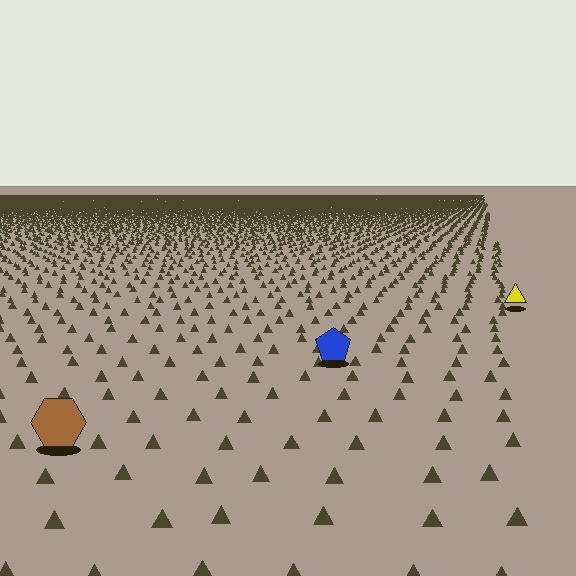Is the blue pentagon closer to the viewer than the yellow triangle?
Yes. The blue pentagon is closer — you can tell from the texture gradient: the ground texture is coarser near it.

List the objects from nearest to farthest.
From nearest to farthest: the brown hexagon, the blue pentagon, the yellow triangle.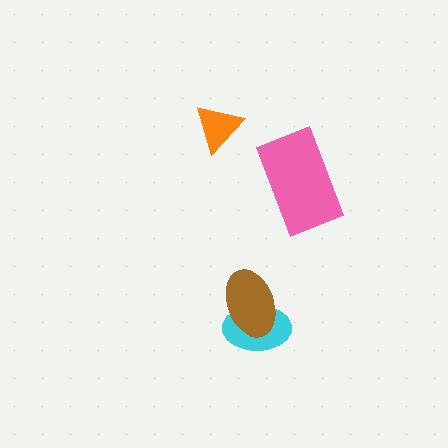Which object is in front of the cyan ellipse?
The brown ellipse is in front of the cyan ellipse.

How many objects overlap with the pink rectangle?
0 objects overlap with the pink rectangle.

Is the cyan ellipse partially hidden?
Yes, it is partially covered by another shape.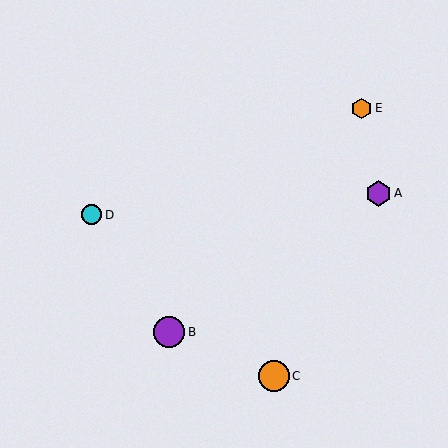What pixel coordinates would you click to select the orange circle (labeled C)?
Click at (274, 376) to select the orange circle C.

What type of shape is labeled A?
Shape A is a purple hexagon.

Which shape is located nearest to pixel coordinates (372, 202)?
The purple hexagon (labeled A) at (378, 193) is nearest to that location.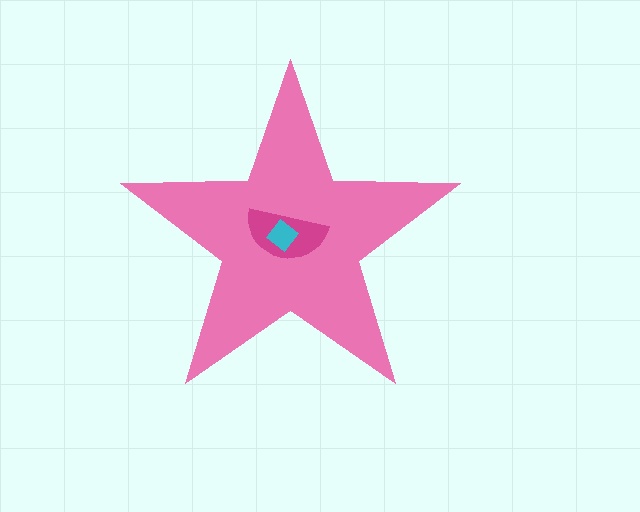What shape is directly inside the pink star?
The magenta semicircle.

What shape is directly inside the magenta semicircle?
The cyan diamond.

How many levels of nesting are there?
3.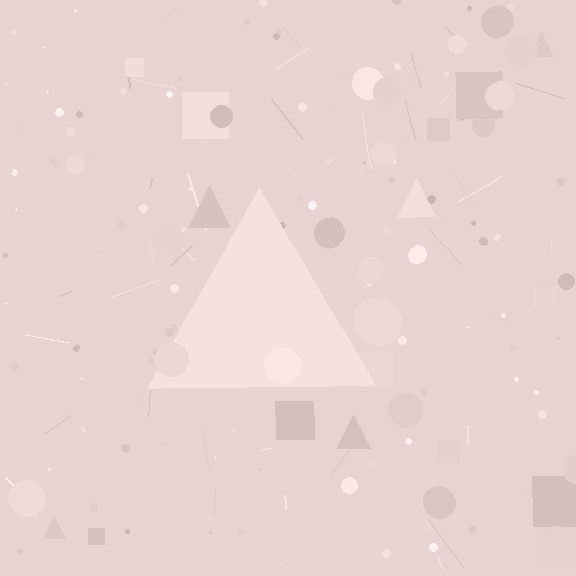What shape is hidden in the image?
A triangle is hidden in the image.